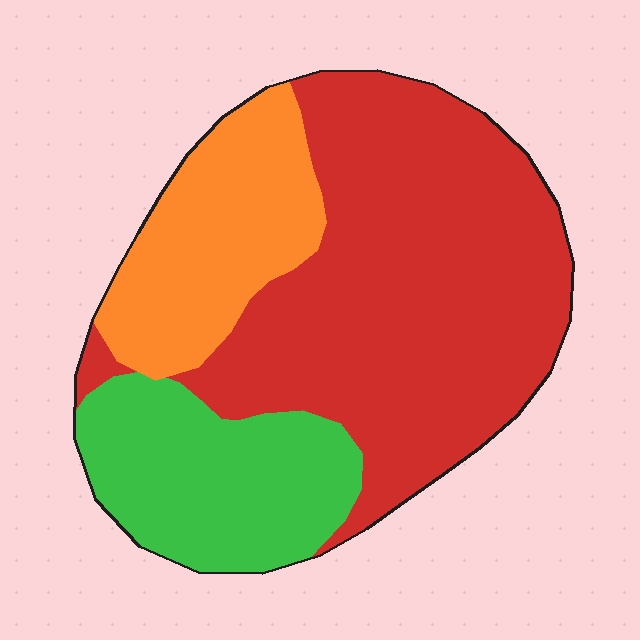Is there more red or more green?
Red.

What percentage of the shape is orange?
Orange takes up about one fifth (1/5) of the shape.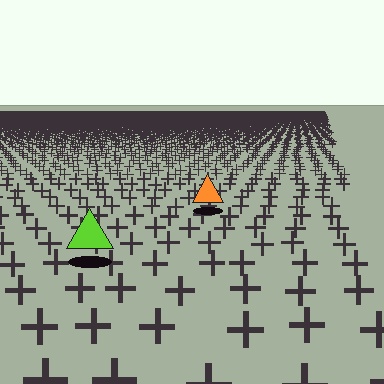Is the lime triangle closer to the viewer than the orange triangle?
Yes. The lime triangle is closer — you can tell from the texture gradient: the ground texture is coarser near it.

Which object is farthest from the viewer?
The orange triangle is farthest from the viewer. It appears smaller and the ground texture around it is denser.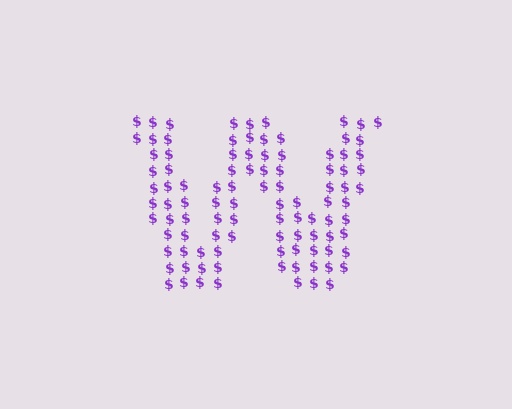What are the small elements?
The small elements are dollar signs.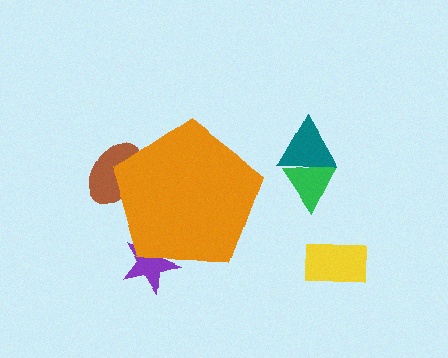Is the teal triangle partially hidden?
No, the teal triangle is fully visible.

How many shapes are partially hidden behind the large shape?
2 shapes are partially hidden.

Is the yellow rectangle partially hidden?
No, the yellow rectangle is fully visible.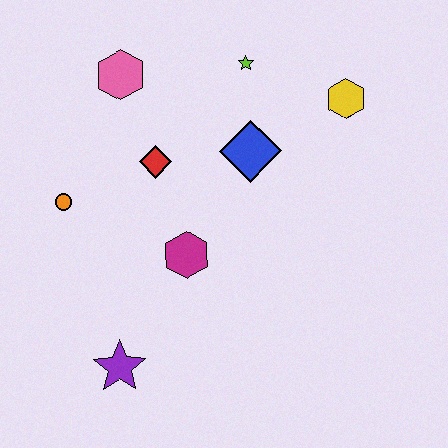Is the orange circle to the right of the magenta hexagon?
No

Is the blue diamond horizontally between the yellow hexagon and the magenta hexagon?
Yes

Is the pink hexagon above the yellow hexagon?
Yes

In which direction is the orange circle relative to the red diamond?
The orange circle is to the left of the red diamond.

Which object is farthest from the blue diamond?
The purple star is farthest from the blue diamond.